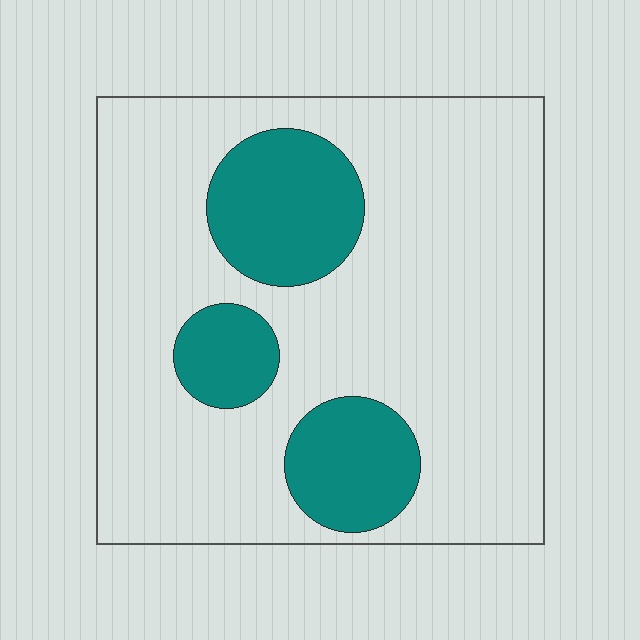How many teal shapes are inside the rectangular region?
3.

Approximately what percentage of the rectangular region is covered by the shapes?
Approximately 20%.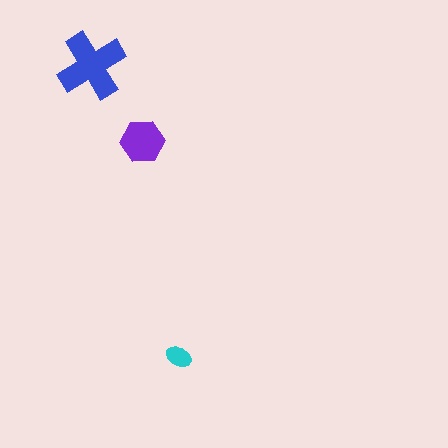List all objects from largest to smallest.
The blue cross, the purple hexagon, the cyan ellipse.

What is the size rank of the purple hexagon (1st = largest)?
2nd.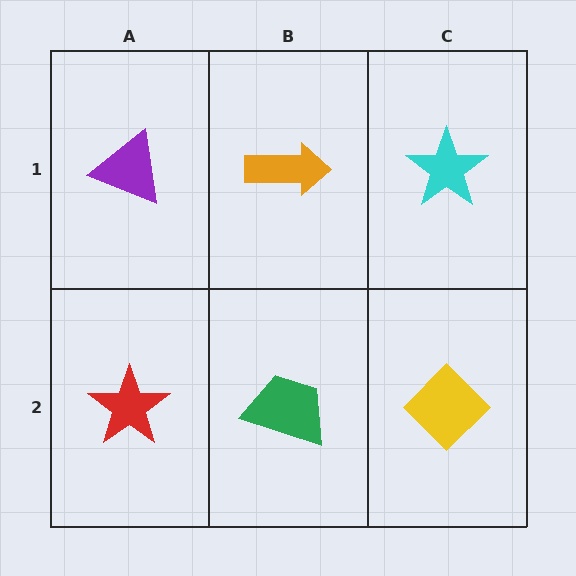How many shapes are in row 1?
3 shapes.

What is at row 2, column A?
A red star.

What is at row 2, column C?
A yellow diamond.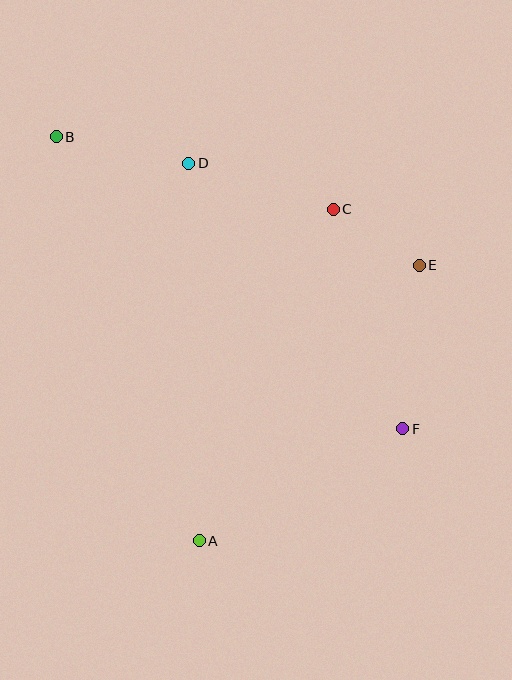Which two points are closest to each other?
Points C and E are closest to each other.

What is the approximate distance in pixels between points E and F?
The distance between E and F is approximately 165 pixels.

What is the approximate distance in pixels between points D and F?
The distance between D and F is approximately 341 pixels.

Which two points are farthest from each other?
Points B and F are farthest from each other.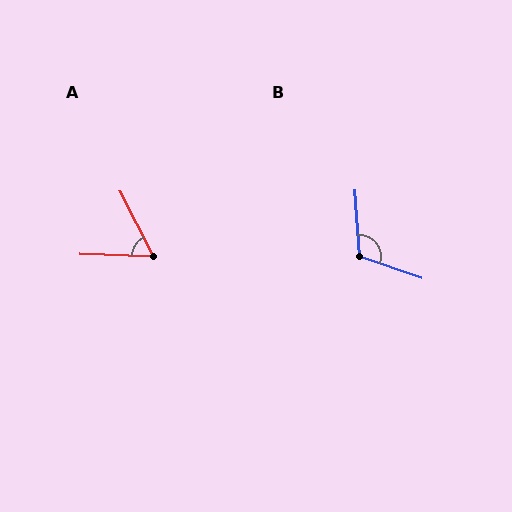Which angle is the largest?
B, at approximately 113 degrees.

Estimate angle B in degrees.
Approximately 113 degrees.